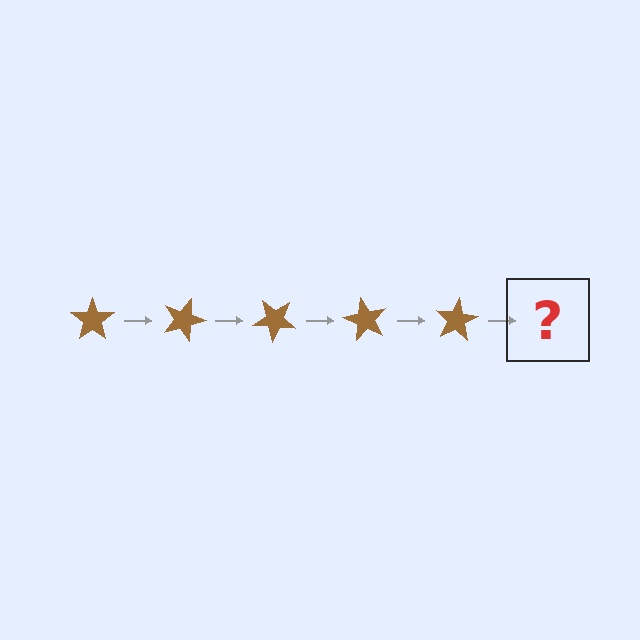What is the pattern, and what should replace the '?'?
The pattern is that the star rotates 20 degrees each step. The '?' should be a brown star rotated 100 degrees.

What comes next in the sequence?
The next element should be a brown star rotated 100 degrees.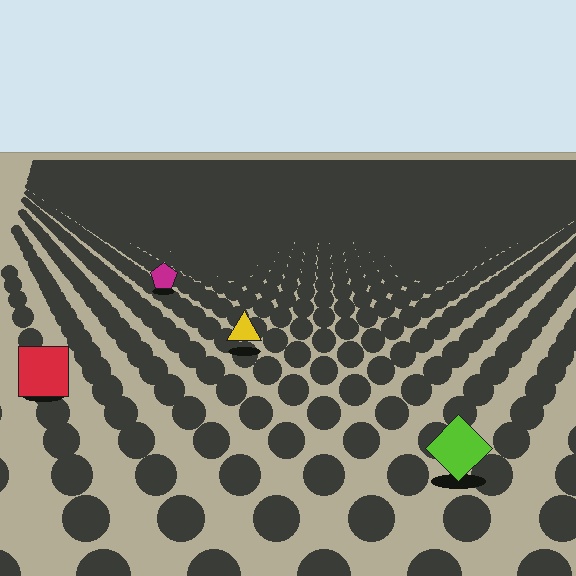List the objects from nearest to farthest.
From nearest to farthest: the lime diamond, the red square, the yellow triangle, the magenta pentagon.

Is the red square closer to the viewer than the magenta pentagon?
Yes. The red square is closer — you can tell from the texture gradient: the ground texture is coarser near it.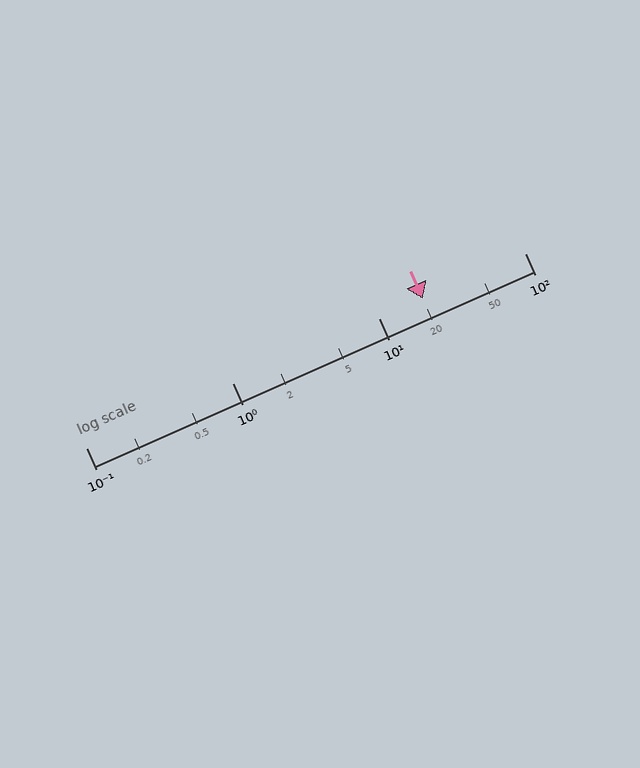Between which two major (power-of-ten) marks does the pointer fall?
The pointer is between 10 and 100.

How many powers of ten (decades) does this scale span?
The scale spans 3 decades, from 0.1 to 100.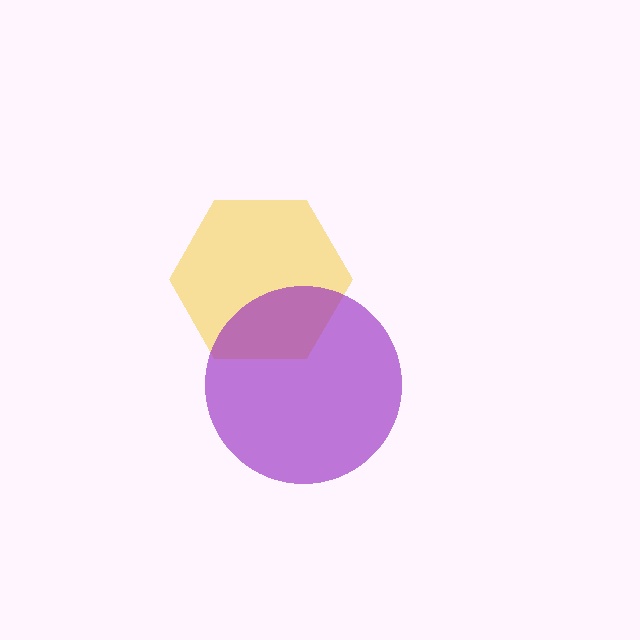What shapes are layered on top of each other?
The layered shapes are: a yellow hexagon, a purple circle.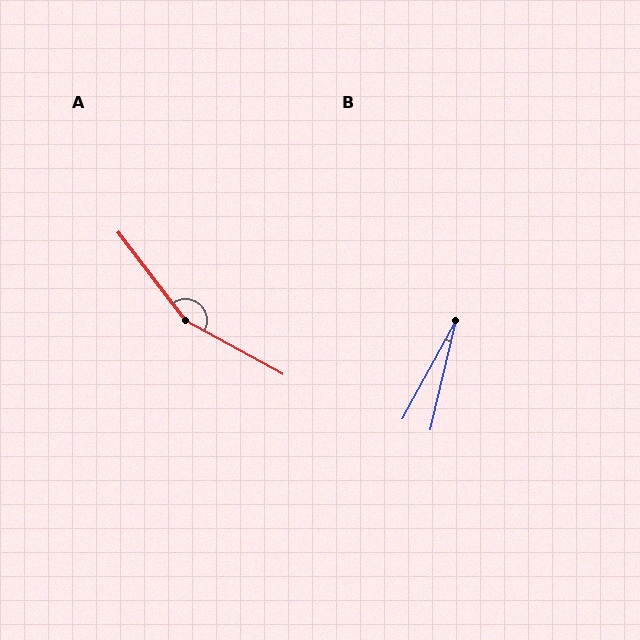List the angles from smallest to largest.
B (16°), A (156°).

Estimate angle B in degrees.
Approximately 16 degrees.